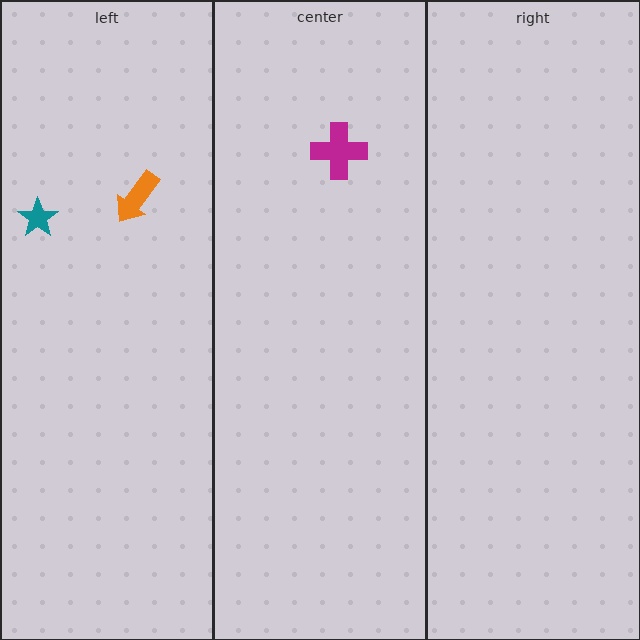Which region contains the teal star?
The left region.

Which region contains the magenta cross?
The center region.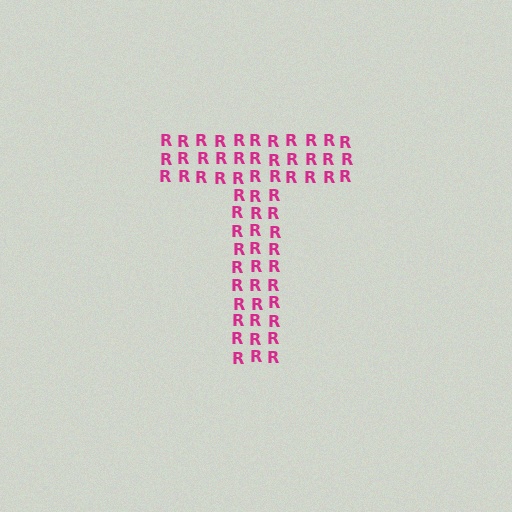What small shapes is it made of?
It is made of small letter R's.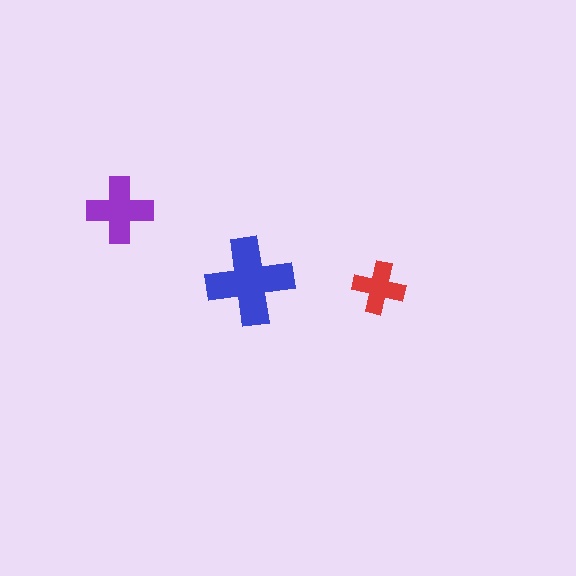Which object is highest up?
The purple cross is topmost.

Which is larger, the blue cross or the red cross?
The blue one.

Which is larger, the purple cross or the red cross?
The purple one.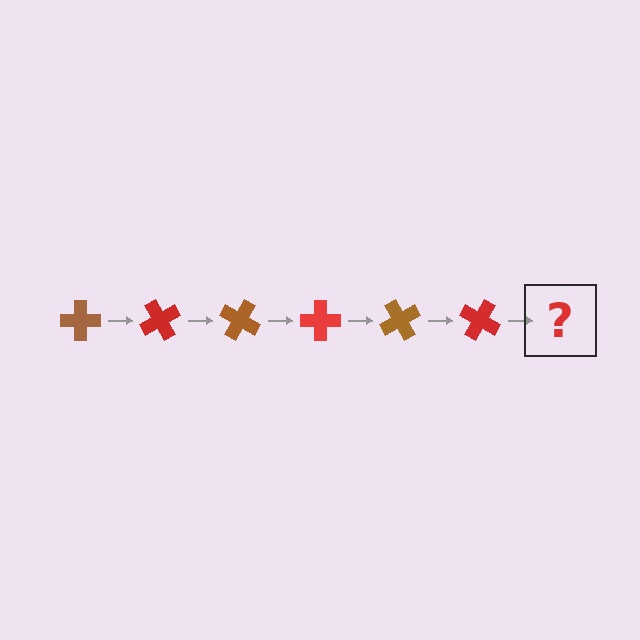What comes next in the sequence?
The next element should be a brown cross, rotated 360 degrees from the start.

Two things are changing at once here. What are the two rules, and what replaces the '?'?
The two rules are that it rotates 60 degrees each step and the color cycles through brown and red. The '?' should be a brown cross, rotated 360 degrees from the start.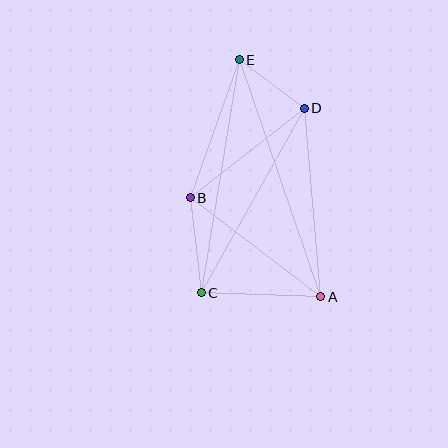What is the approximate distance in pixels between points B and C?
The distance between B and C is approximately 96 pixels.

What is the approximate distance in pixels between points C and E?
The distance between C and E is approximately 236 pixels.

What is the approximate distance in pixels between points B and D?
The distance between B and D is approximately 145 pixels.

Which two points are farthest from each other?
Points A and E are farthest from each other.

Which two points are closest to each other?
Points D and E are closest to each other.